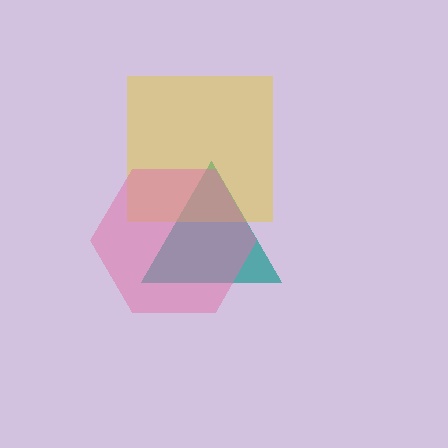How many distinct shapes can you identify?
There are 3 distinct shapes: a teal triangle, a yellow square, a pink hexagon.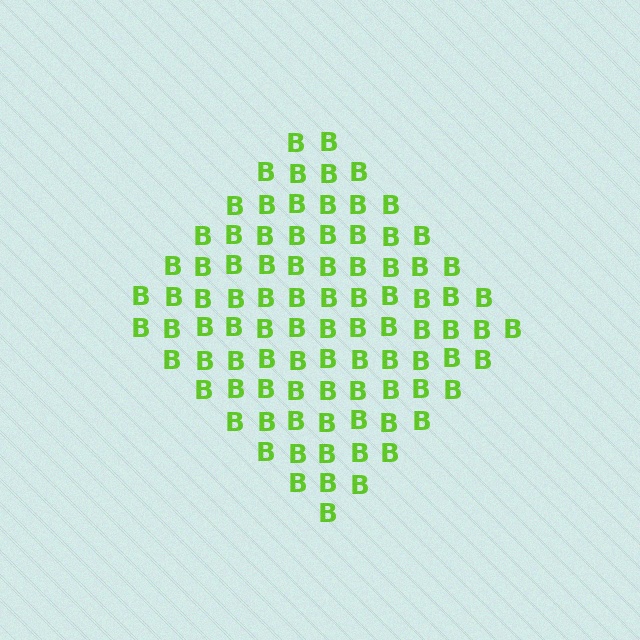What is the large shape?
The large shape is a diamond.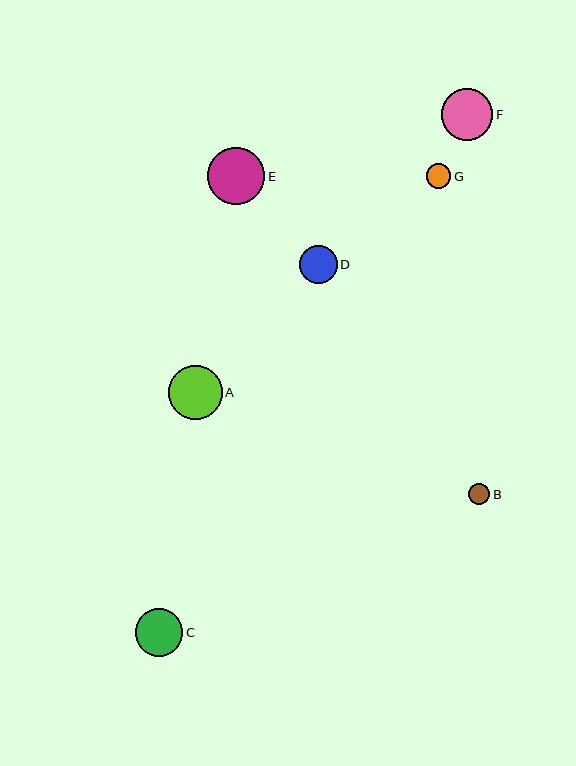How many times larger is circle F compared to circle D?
Circle F is approximately 1.4 times the size of circle D.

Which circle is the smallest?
Circle B is the smallest with a size of approximately 22 pixels.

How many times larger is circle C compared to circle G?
Circle C is approximately 1.9 times the size of circle G.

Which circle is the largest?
Circle E is the largest with a size of approximately 57 pixels.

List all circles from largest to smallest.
From largest to smallest: E, A, F, C, D, G, B.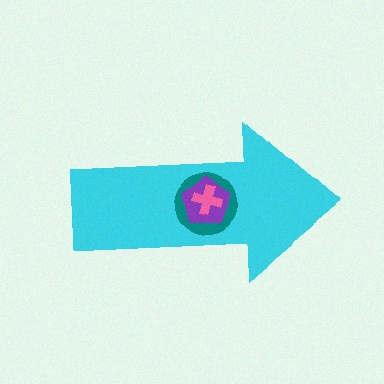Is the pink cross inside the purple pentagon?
Yes.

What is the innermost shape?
The pink cross.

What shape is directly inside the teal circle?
The purple pentagon.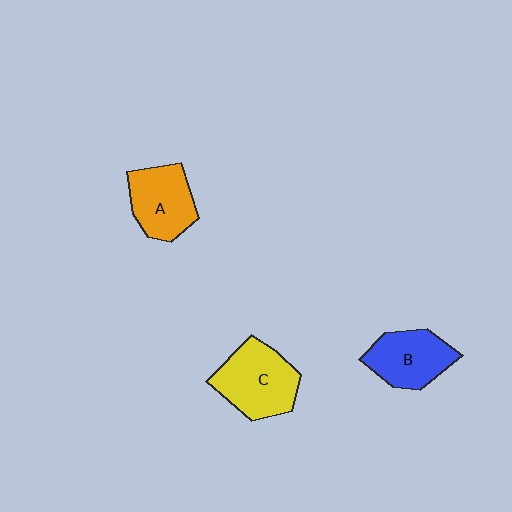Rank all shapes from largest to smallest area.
From largest to smallest: C (yellow), A (orange), B (blue).